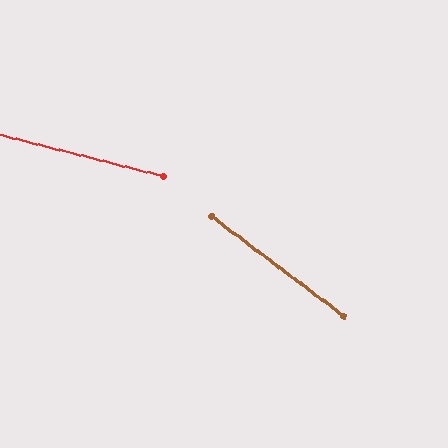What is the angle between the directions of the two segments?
Approximately 23 degrees.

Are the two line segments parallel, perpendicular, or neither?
Neither parallel nor perpendicular — they differ by about 23°.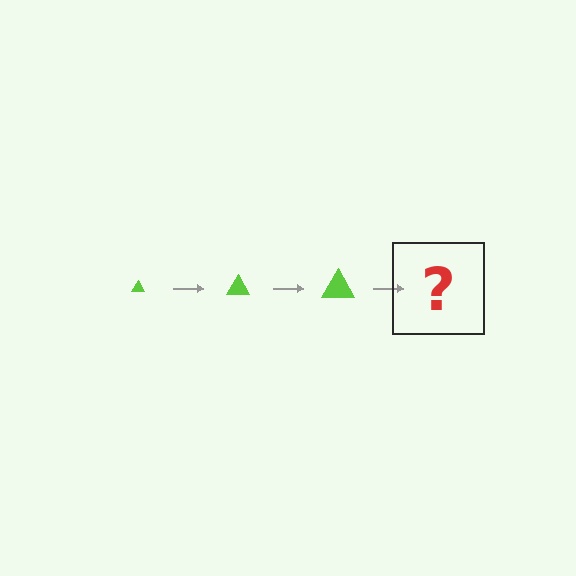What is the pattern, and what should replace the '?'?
The pattern is that the triangle gets progressively larger each step. The '?' should be a lime triangle, larger than the previous one.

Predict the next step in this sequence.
The next step is a lime triangle, larger than the previous one.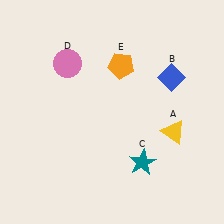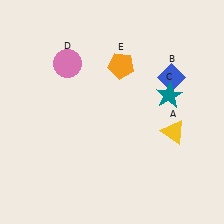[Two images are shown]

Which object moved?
The teal star (C) moved up.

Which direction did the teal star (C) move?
The teal star (C) moved up.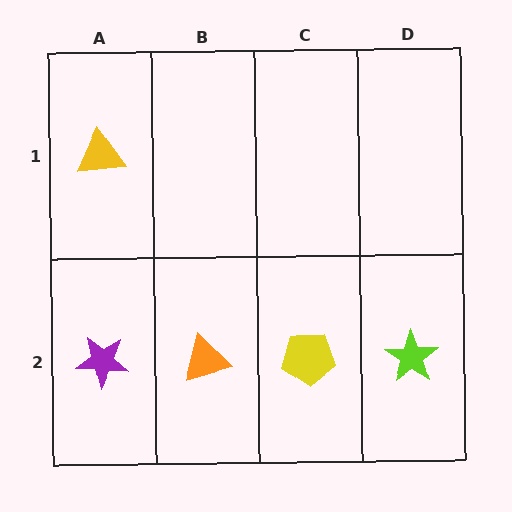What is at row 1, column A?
A yellow triangle.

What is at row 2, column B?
An orange triangle.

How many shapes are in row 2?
4 shapes.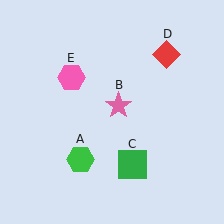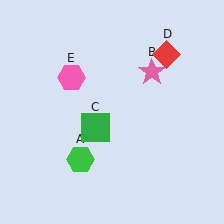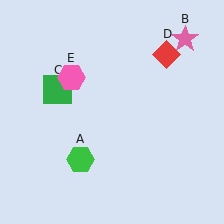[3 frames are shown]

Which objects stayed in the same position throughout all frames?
Green hexagon (object A) and red diamond (object D) and pink hexagon (object E) remained stationary.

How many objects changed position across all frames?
2 objects changed position: pink star (object B), green square (object C).